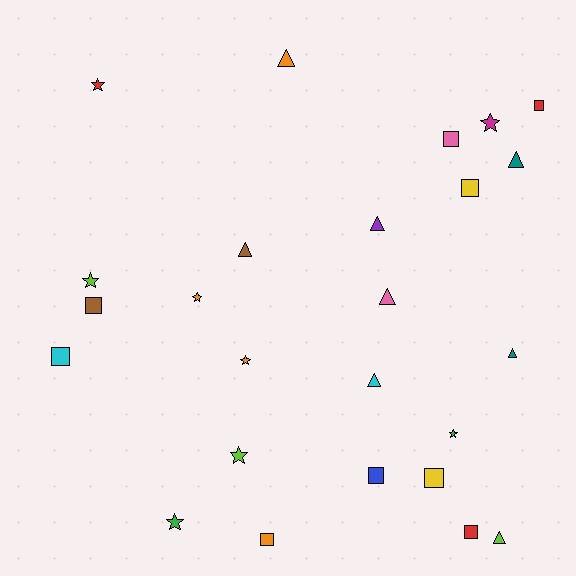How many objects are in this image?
There are 25 objects.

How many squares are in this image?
There are 9 squares.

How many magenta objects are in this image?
There is 1 magenta object.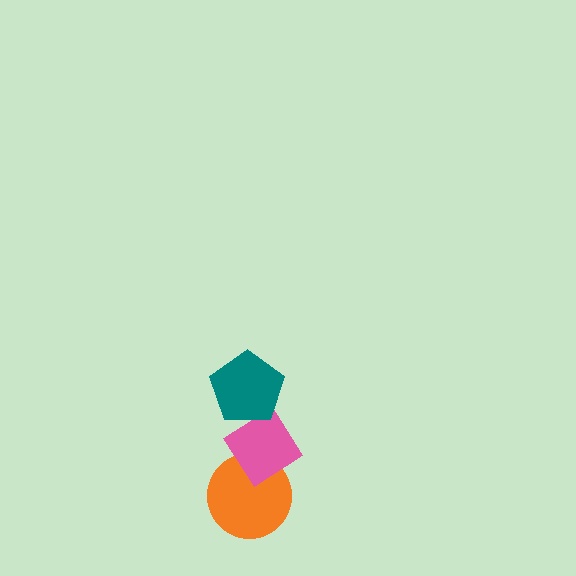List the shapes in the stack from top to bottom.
From top to bottom: the teal pentagon, the pink diamond, the orange circle.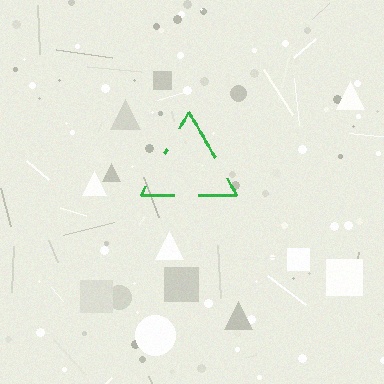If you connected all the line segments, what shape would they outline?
They would outline a triangle.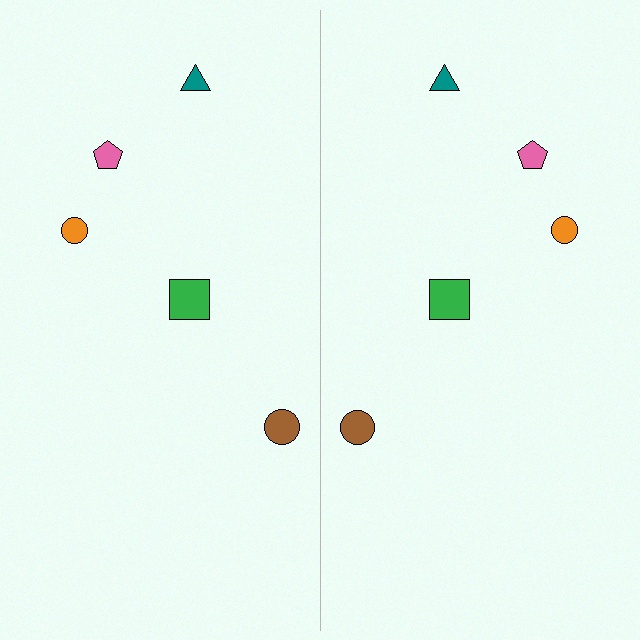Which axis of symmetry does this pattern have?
The pattern has a vertical axis of symmetry running through the center of the image.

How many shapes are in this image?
There are 10 shapes in this image.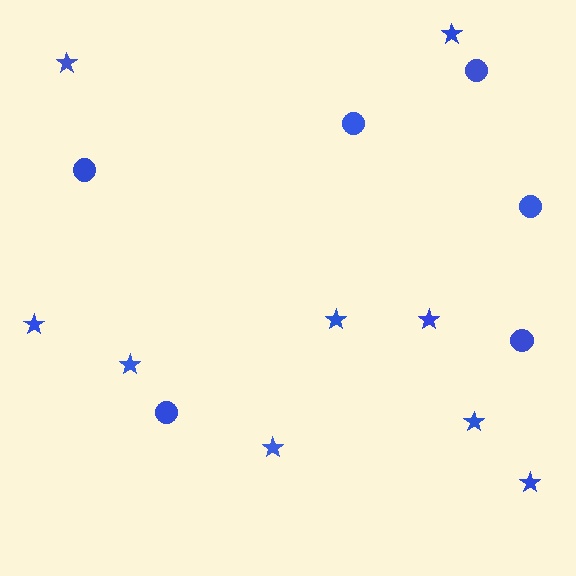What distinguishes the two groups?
There are 2 groups: one group of circles (6) and one group of stars (9).